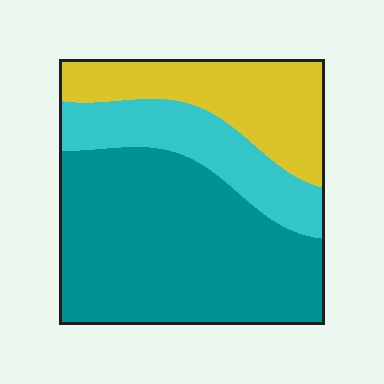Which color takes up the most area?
Teal, at roughly 55%.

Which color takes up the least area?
Cyan, at roughly 20%.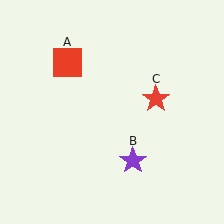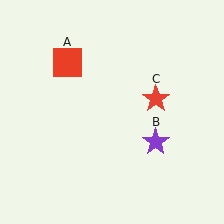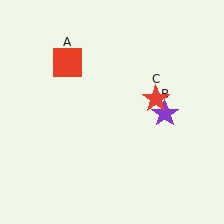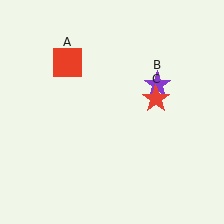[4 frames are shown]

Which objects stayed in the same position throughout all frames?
Red square (object A) and red star (object C) remained stationary.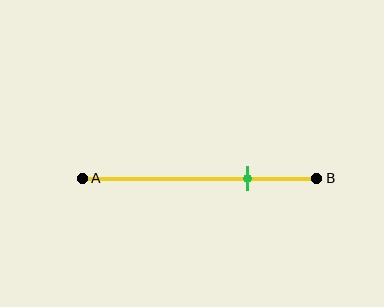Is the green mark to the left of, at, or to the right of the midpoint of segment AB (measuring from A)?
The green mark is to the right of the midpoint of segment AB.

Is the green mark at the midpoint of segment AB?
No, the mark is at about 70% from A, not at the 50% midpoint.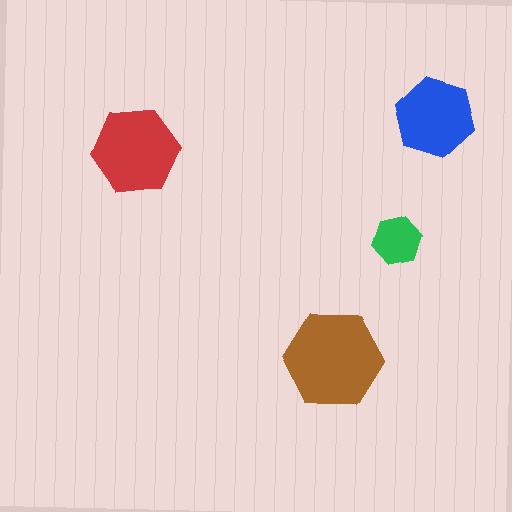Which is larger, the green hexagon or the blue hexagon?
The blue one.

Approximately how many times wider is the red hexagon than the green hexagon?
About 2 times wider.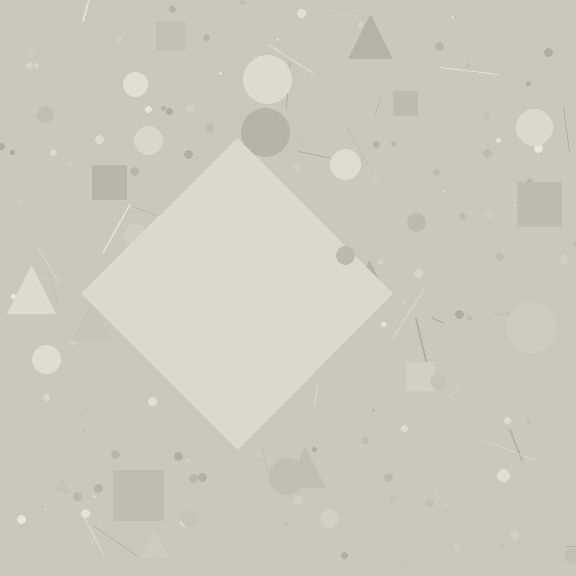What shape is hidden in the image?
A diamond is hidden in the image.